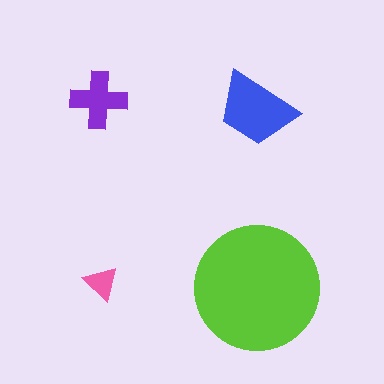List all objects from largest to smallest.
The lime circle, the blue trapezoid, the purple cross, the pink triangle.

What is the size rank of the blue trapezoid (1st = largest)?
2nd.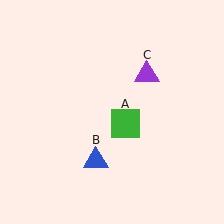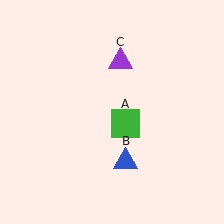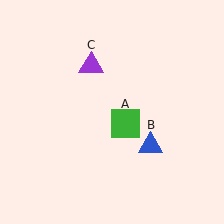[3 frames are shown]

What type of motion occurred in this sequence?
The blue triangle (object B), purple triangle (object C) rotated counterclockwise around the center of the scene.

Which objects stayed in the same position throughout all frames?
Green square (object A) remained stationary.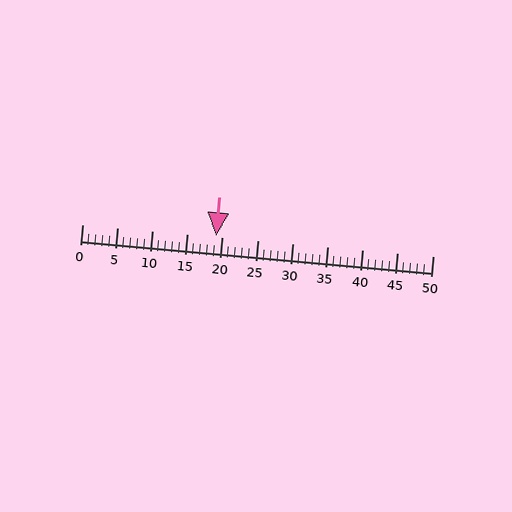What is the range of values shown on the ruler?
The ruler shows values from 0 to 50.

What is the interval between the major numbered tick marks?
The major tick marks are spaced 5 units apart.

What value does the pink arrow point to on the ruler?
The pink arrow points to approximately 19.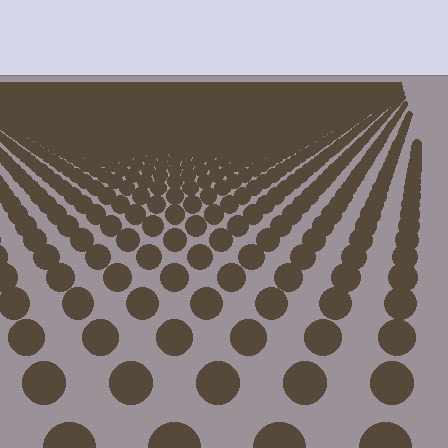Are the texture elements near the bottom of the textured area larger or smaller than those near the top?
Larger. Near the bottom, elements are closer to the viewer and appear at a bigger on-screen size.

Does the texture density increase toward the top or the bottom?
Density increases toward the top.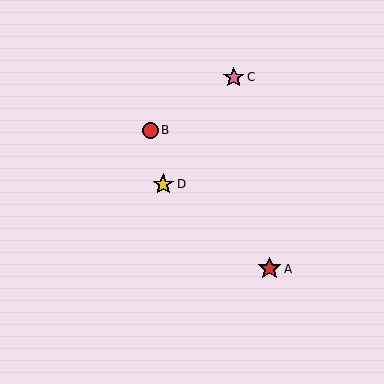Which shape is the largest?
The red star (labeled A) is the largest.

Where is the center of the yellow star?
The center of the yellow star is at (163, 184).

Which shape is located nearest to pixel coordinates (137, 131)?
The red circle (labeled B) at (150, 130) is nearest to that location.